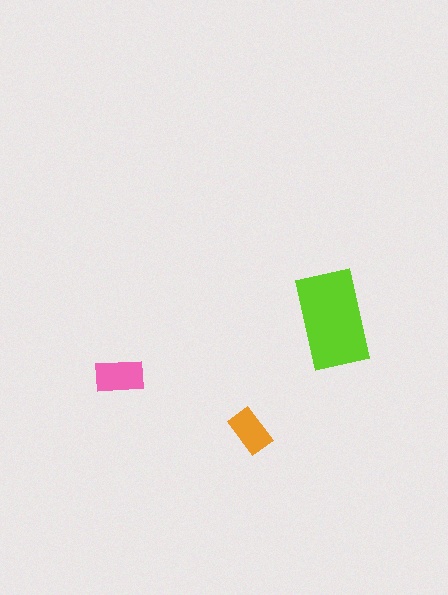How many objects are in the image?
There are 3 objects in the image.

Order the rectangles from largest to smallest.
the lime one, the pink one, the orange one.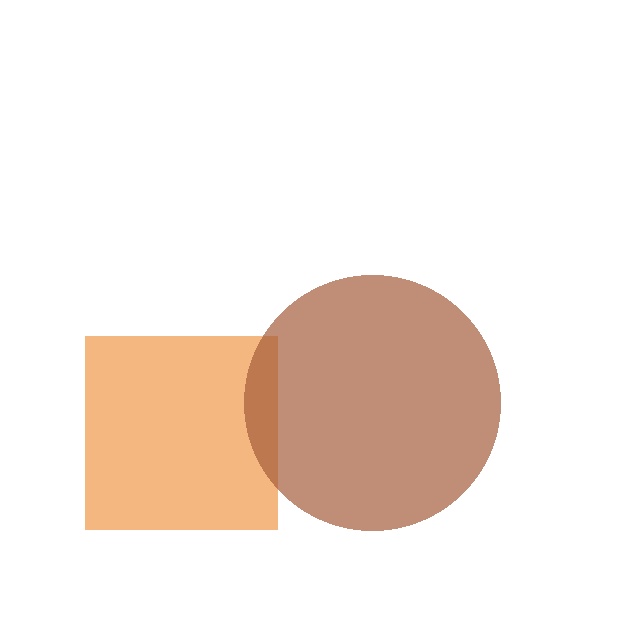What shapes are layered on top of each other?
The layered shapes are: an orange square, a brown circle.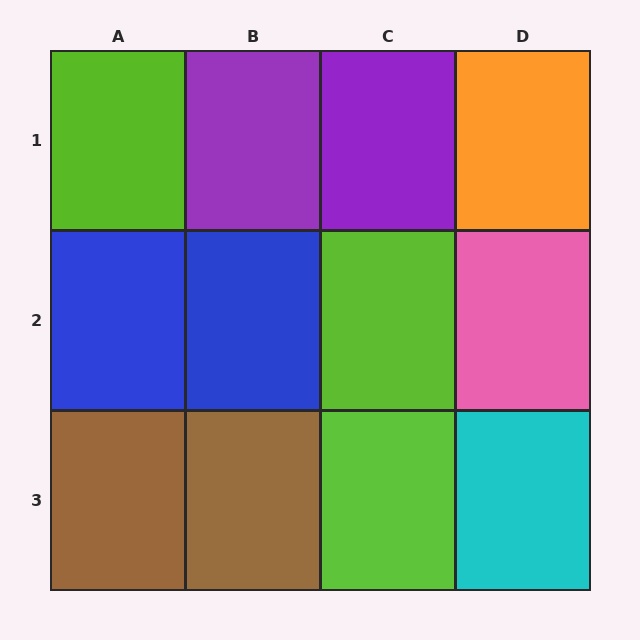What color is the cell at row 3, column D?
Cyan.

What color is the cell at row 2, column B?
Blue.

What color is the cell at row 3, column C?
Lime.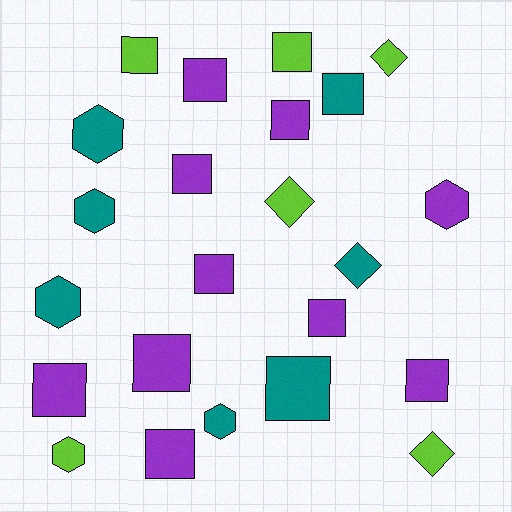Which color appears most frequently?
Purple, with 10 objects.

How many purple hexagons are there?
There is 1 purple hexagon.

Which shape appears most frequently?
Square, with 13 objects.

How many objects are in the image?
There are 23 objects.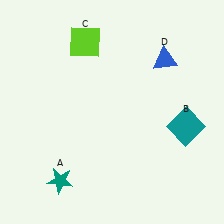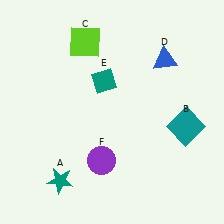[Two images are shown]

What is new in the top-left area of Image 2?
A teal diamond (E) was added in the top-left area of Image 2.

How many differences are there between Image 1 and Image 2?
There are 2 differences between the two images.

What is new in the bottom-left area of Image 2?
A purple circle (F) was added in the bottom-left area of Image 2.